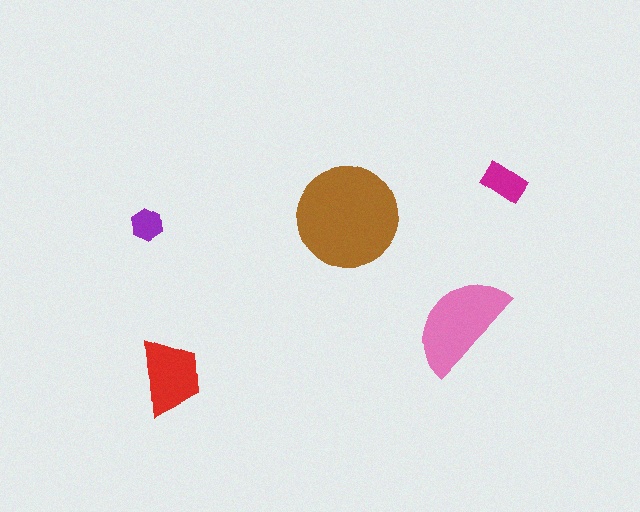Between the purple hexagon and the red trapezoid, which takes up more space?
The red trapezoid.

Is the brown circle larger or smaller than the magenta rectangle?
Larger.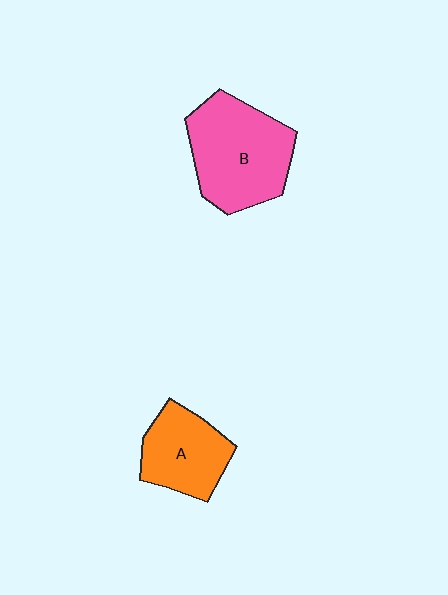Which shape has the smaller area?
Shape A (orange).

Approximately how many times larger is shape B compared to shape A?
Approximately 1.5 times.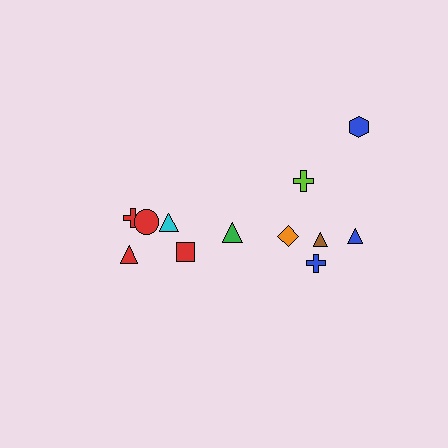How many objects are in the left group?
There are 5 objects.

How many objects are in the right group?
There are 7 objects.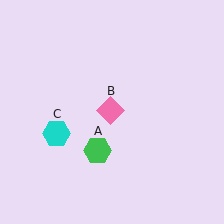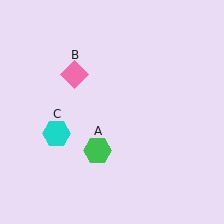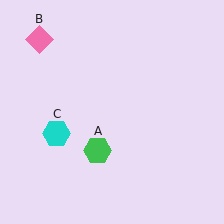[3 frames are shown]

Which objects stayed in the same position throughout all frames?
Green hexagon (object A) and cyan hexagon (object C) remained stationary.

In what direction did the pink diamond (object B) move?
The pink diamond (object B) moved up and to the left.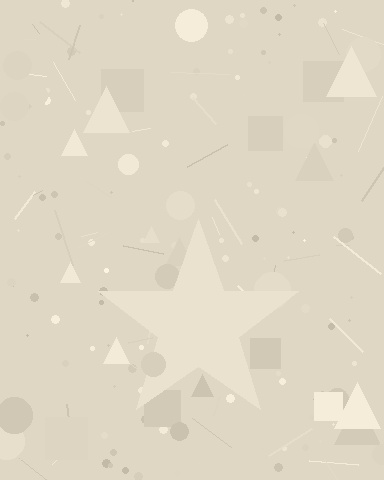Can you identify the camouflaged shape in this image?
The camouflaged shape is a star.